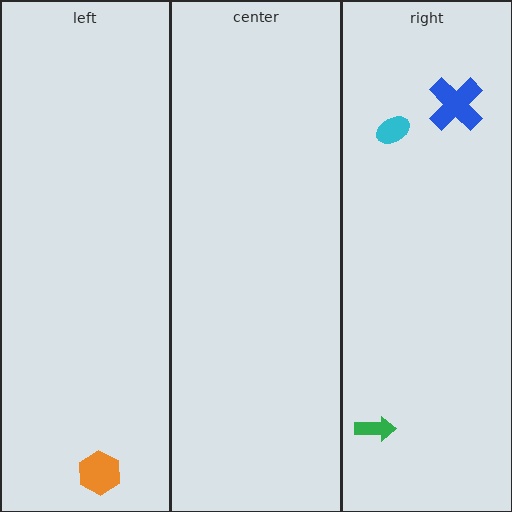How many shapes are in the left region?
1.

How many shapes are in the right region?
3.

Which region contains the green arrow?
The right region.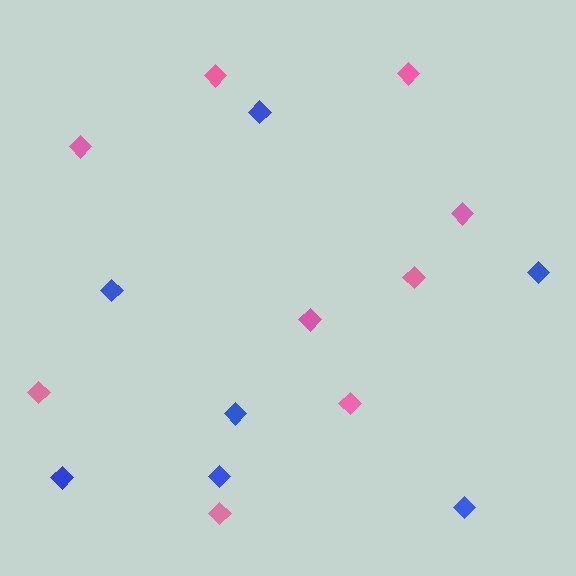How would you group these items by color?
There are 2 groups: one group of pink diamonds (9) and one group of blue diamonds (7).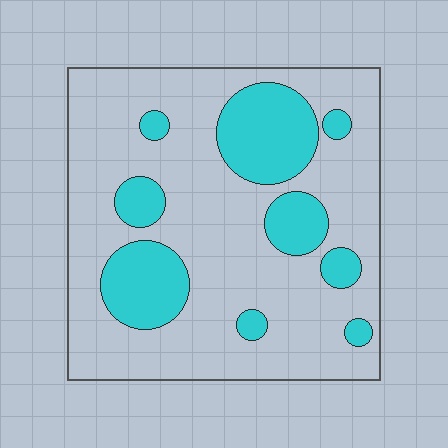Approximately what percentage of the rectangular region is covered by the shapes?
Approximately 25%.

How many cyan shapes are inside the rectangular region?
9.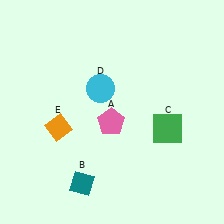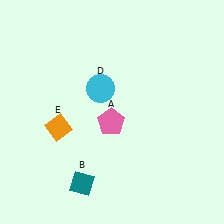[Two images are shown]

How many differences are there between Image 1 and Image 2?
There is 1 difference between the two images.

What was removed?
The green square (C) was removed in Image 2.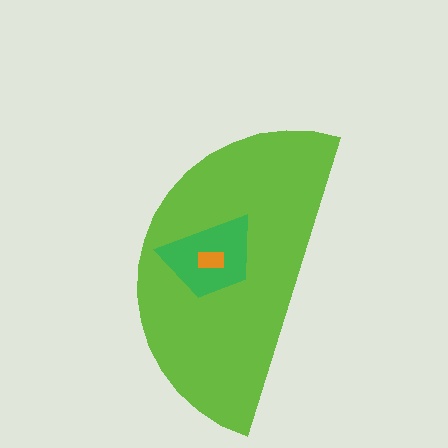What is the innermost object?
The orange rectangle.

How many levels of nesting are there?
3.